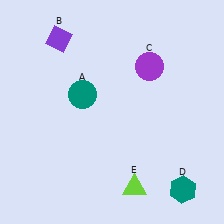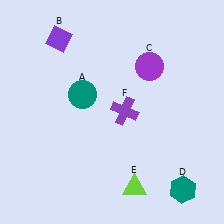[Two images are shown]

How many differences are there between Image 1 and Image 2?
There is 1 difference between the two images.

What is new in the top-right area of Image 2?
A purple cross (F) was added in the top-right area of Image 2.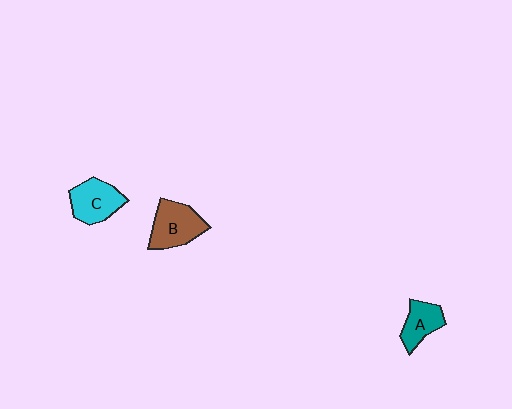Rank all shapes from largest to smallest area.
From largest to smallest: B (brown), C (cyan), A (teal).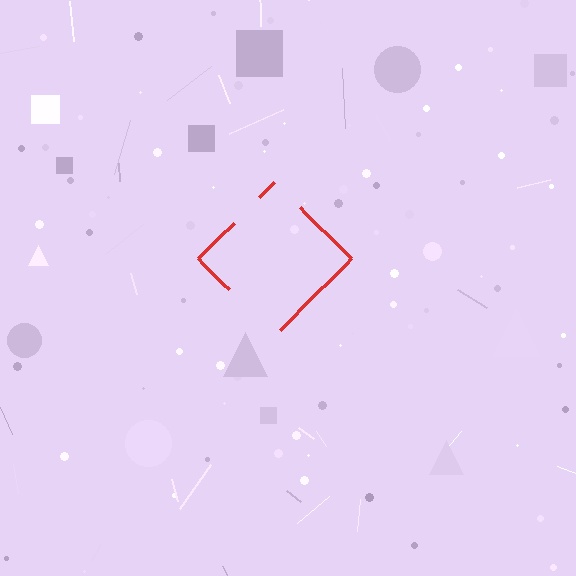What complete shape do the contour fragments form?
The contour fragments form a diamond.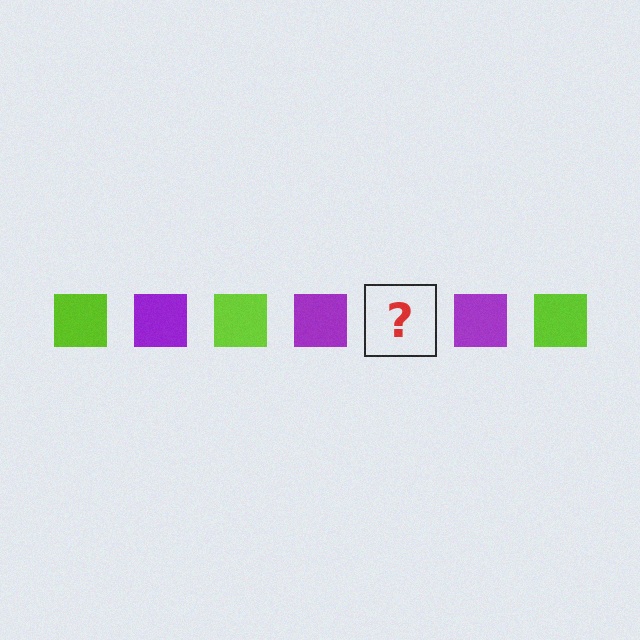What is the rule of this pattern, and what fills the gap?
The rule is that the pattern cycles through lime, purple squares. The gap should be filled with a lime square.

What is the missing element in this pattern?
The missing element is a lime square.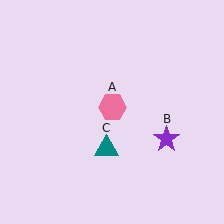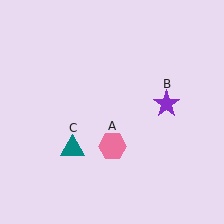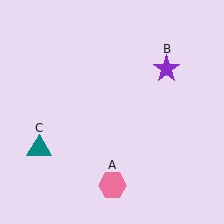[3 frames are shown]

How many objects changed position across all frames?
3 objects changed position: pink hexagon (object A), purple star (object B), teal triangle (object C).